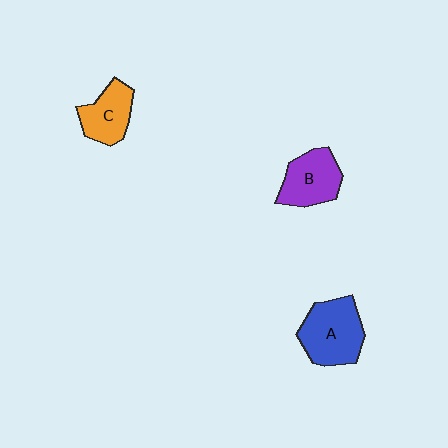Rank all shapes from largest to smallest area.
From largest to smallest: A (blue), B (purple), C (orange).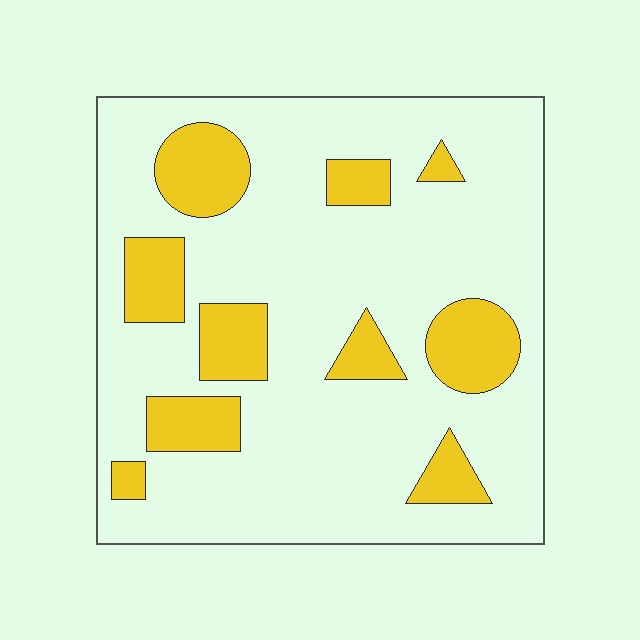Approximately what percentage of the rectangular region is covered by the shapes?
Approximately 20%.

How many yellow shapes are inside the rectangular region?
10.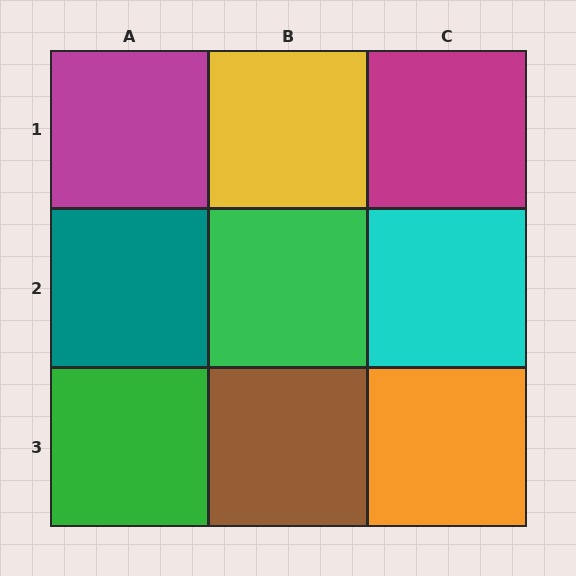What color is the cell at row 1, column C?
Magenta.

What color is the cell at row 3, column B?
Brown.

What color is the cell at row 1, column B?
Yellow.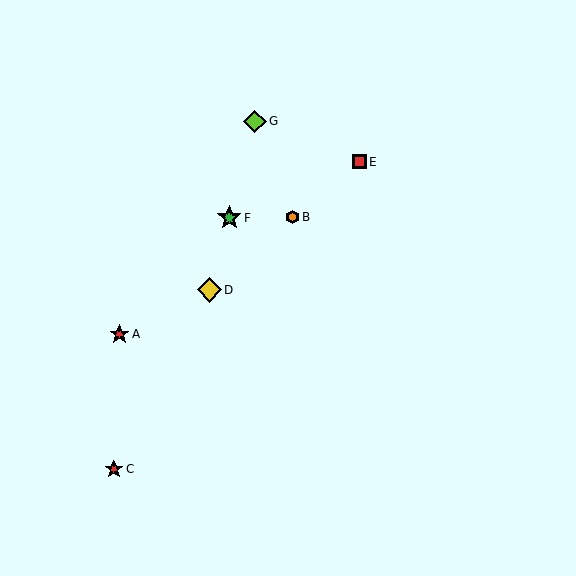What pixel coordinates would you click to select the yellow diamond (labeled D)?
Click at (209, 290) to select the yellow diamond D.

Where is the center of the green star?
The center of the green star is at (229, 218).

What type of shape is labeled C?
Shape C is a red star.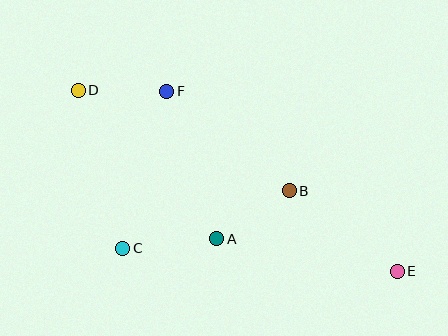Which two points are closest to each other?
Points A and B are closest to each other.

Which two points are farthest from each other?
Points D and E are farthest from each other.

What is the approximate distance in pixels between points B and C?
The distance between B and C is approximately 176 pixels.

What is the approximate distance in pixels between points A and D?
The distance between A and D is approximately 203 pixels.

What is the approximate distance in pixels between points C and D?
The distance between C and D is approximately 164 pixels.